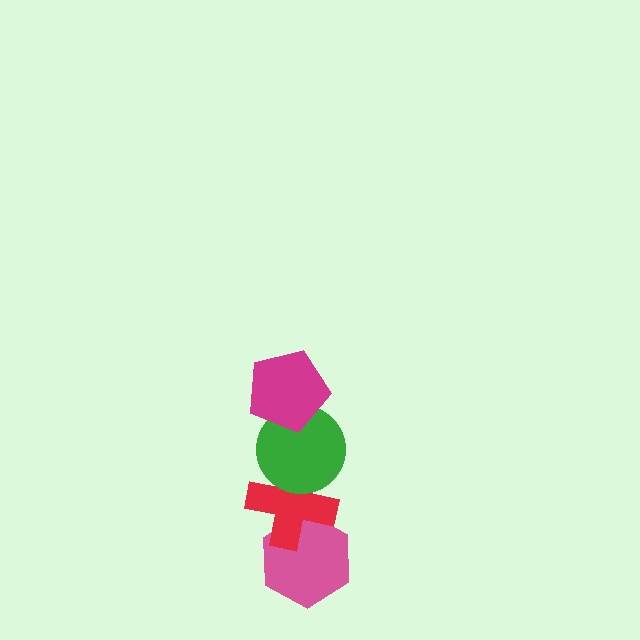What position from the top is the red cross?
The red cross is 3rd from the top.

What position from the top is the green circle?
The green circle is 2nd from the top.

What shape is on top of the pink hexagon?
The red cross is on top of the pink hexagon.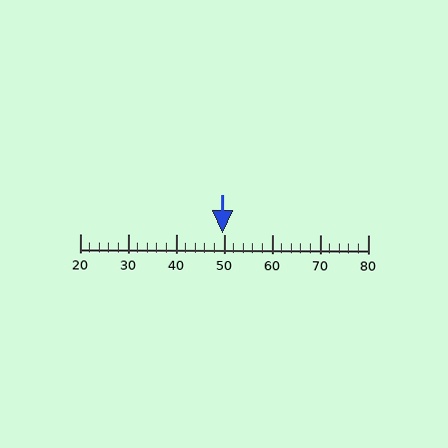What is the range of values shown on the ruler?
The ruler shows values from 20 to 80.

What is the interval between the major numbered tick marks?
The major tick marks are spaced 10 units apart.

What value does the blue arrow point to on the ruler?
The blue arrow points to approximately 50.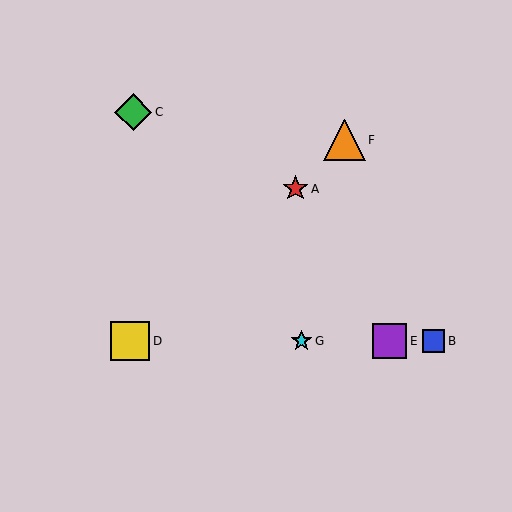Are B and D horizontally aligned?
Yes, both are at y≈341.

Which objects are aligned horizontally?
Objects B, D, E, G are aligned horizontally.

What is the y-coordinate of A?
Object A is at y≈189.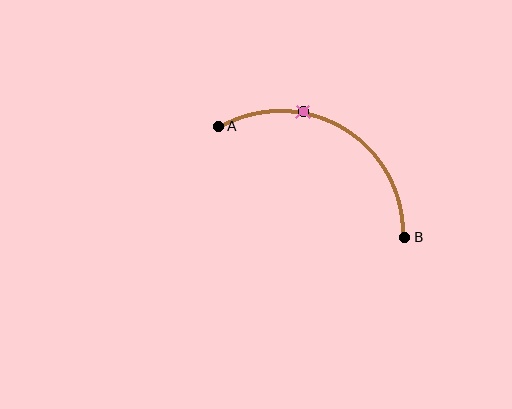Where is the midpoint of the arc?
The arc midpoint is the point on the curve farthest from the straight line joining A and B. It sits above that line.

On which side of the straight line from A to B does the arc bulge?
The arc bulges above the straight line connecting A and B.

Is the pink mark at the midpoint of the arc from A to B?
No. The pink mark lies on the arc but is closer to endpoint A. The arc midpoint would be at the point on the curve equidistant along the arc from both A and B.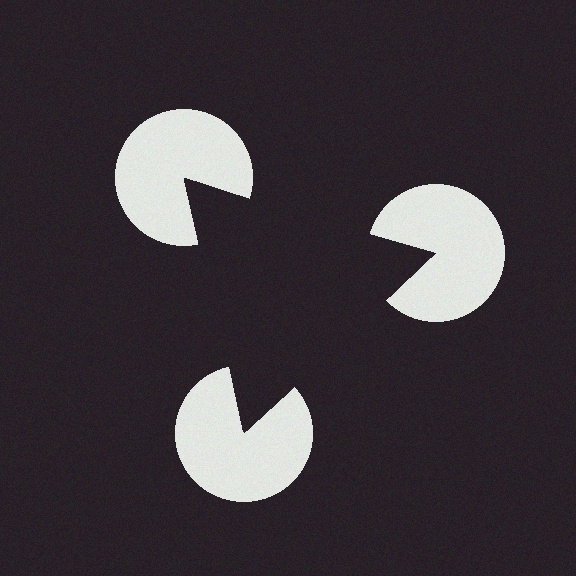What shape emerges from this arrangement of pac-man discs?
An illusory triangle — its edges are inferred from the aligned wedge cuts in the pac-man discs, not physically drawn.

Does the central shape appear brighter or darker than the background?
It typically appears slightly darker than the background, even though no actual brightness change is drawn.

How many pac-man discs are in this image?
There are 3 — one at each vertex of the illusory triangle.